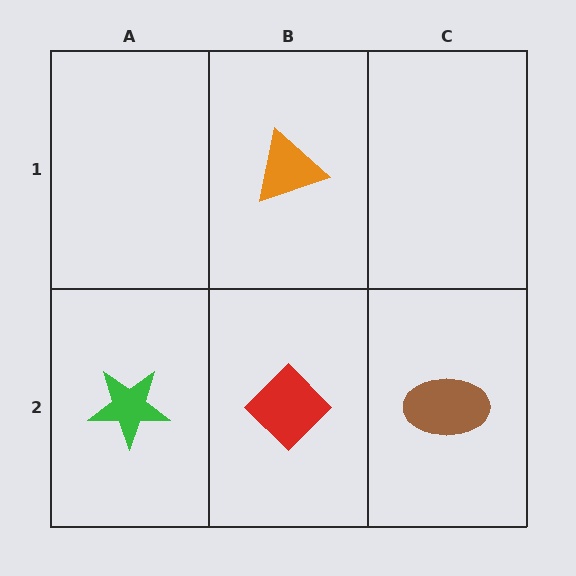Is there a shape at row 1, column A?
No, that cell is empty.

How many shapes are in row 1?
1 shape.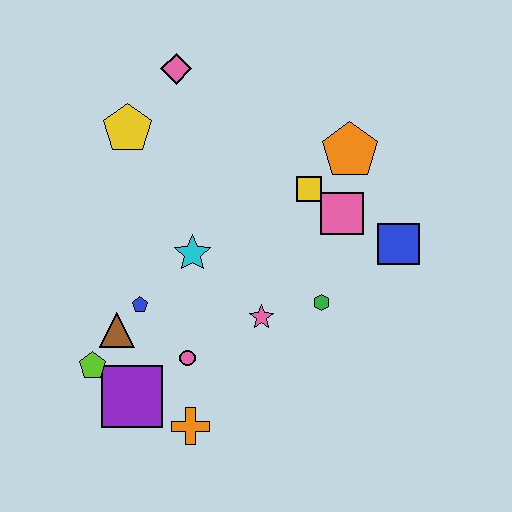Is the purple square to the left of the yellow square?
Yes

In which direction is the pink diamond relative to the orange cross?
The pink diamond is above the orange cross.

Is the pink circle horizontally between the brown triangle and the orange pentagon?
Yes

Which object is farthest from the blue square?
The lime pentagon is farthest from the blue square.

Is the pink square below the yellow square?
Yes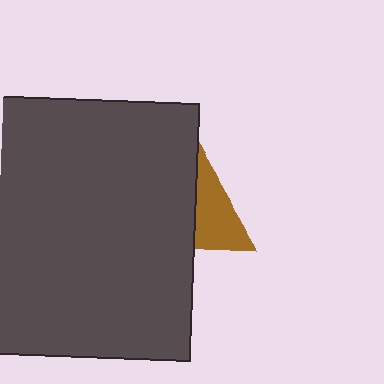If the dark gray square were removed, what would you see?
You would see the complete brown triangle.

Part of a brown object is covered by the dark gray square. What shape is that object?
It is a triangle.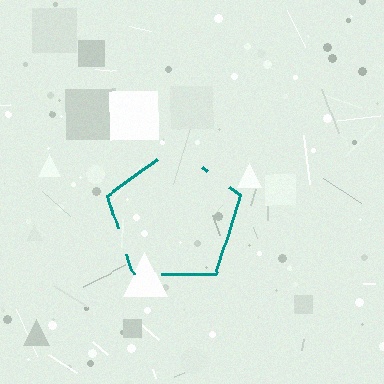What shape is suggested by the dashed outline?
The dashed outline suggests a pentagon.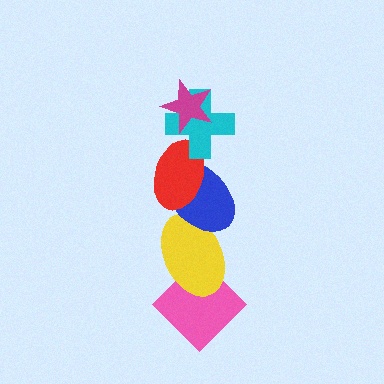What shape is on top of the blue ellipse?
The red ellipse is on top of the blue ellipse.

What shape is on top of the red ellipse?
The cyan cross is on top of the red ellipse.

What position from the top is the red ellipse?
The red ellipse is 3rd from the top.